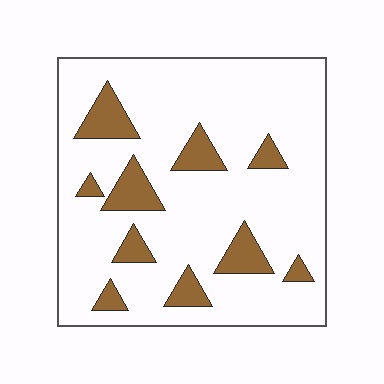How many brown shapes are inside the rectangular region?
10.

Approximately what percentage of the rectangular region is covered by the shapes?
Approximately 15%.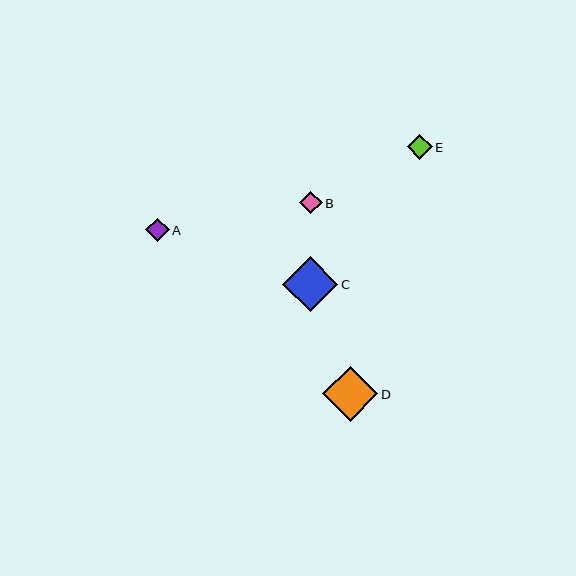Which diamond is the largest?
Diamond C is the largest with a size of approximately 55 pixels.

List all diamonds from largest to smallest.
From largest to smallest: C, D, E, A, B.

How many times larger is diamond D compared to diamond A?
Diamond D is approximately 2.3 times the size of diamond A.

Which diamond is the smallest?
Diamond B is the smallest with a size of approximately 23 pixels.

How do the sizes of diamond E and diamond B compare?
Diamond E and diamond B are approximately the same size.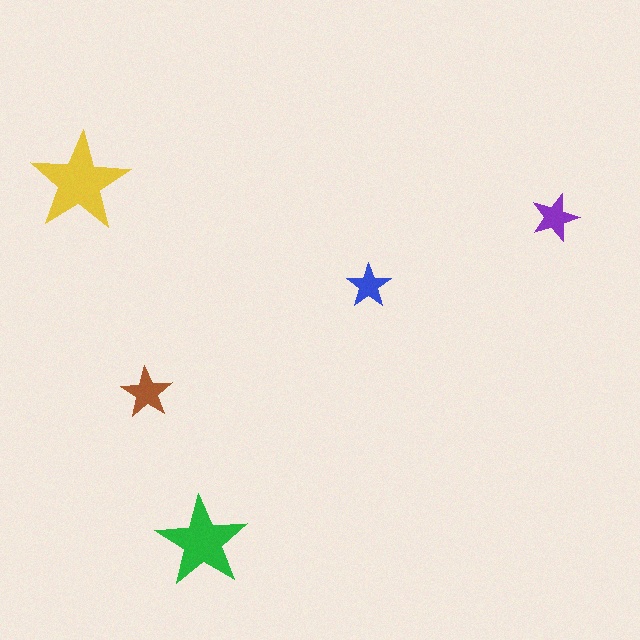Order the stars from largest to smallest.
the yellow one, the green one, the brown one, the purple one, the blue one.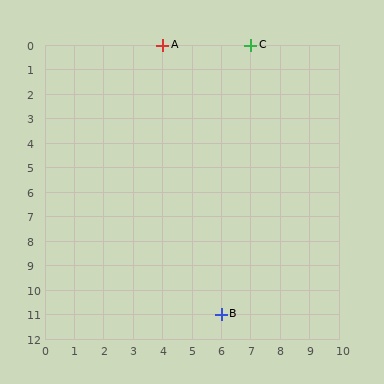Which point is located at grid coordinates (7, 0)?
Point C is at (7, 0).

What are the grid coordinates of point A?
Point A is at grid coordinates (4, 0).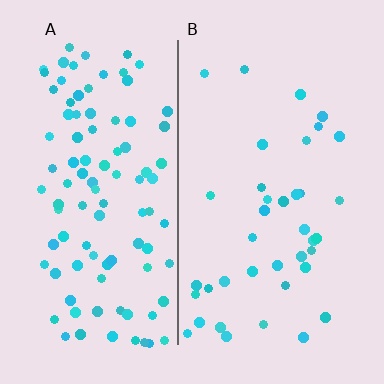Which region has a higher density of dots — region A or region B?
A (the left).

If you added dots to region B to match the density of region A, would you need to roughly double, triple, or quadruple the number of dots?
Approximately triple.